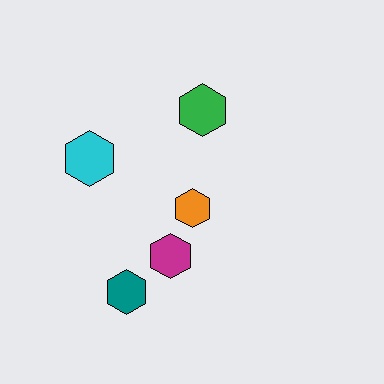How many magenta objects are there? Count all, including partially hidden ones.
There is 1 magenta object.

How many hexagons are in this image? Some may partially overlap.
There are 5 hexagons.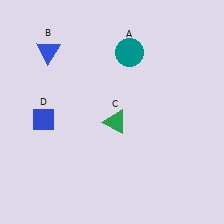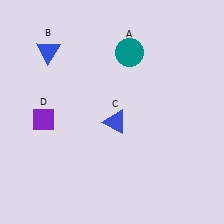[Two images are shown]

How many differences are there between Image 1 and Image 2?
There are 2 differences between the two images.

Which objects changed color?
C changed from green to blue. D changed from blue to purple.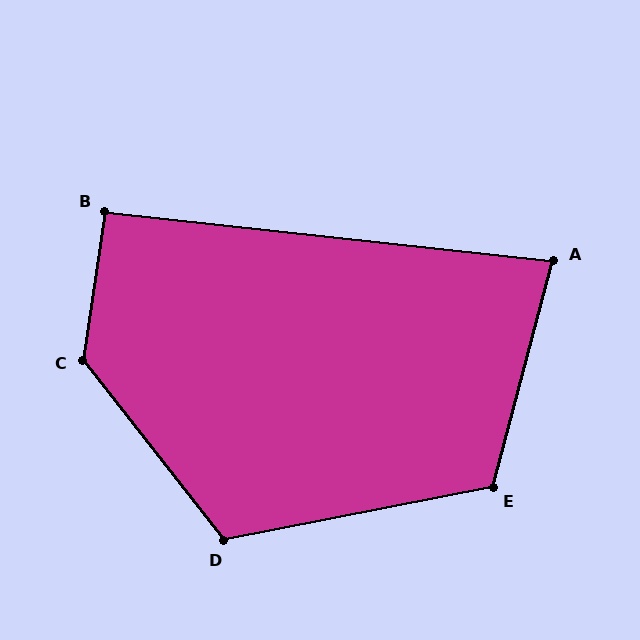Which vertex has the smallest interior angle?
A, at approximately 81 degrees.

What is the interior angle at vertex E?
Approximately 116 degrees (obtuse).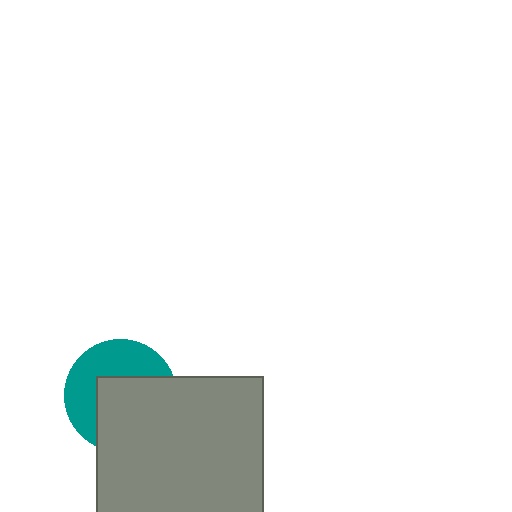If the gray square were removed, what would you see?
You would see the complete teal circle.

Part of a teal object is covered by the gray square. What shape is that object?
It is a circle.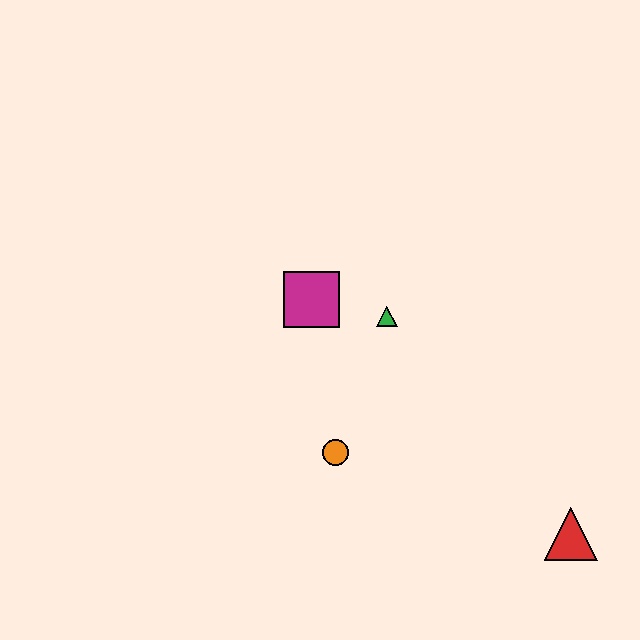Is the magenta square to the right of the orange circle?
No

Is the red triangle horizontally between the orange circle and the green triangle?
No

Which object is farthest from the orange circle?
The red triangle is farthest from the orange circle.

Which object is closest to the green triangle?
The magenta square is closest to the green triangle.